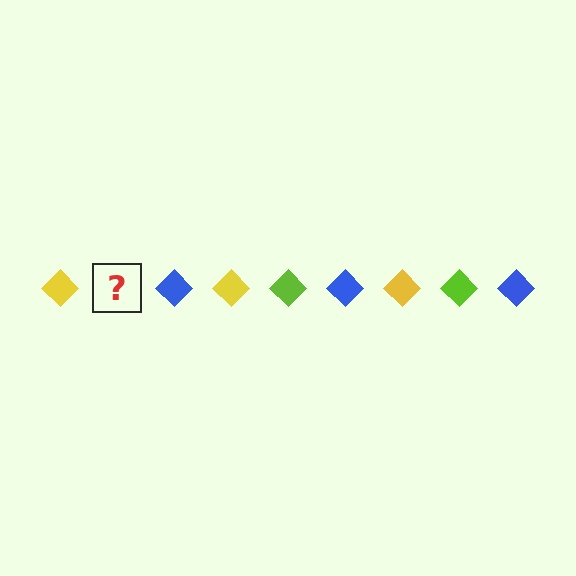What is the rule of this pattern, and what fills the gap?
The rule is that the pattern cycles through yellow, lime, blue diamonds. The gap should be filled with a lime diamond.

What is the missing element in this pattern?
The missing element is a lime diamond.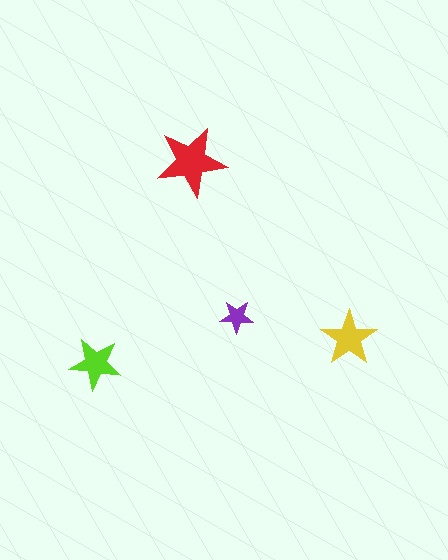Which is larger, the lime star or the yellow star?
The yellow one.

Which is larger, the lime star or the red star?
The red one.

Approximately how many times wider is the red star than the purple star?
About 2 times wider.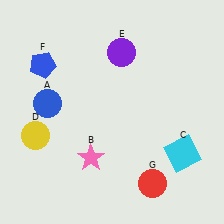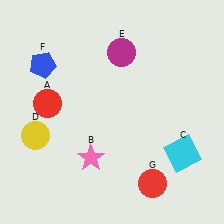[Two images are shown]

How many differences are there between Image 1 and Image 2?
There are 2 differences between the two images.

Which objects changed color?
A changed from blue to red. E changed from purple to magenta.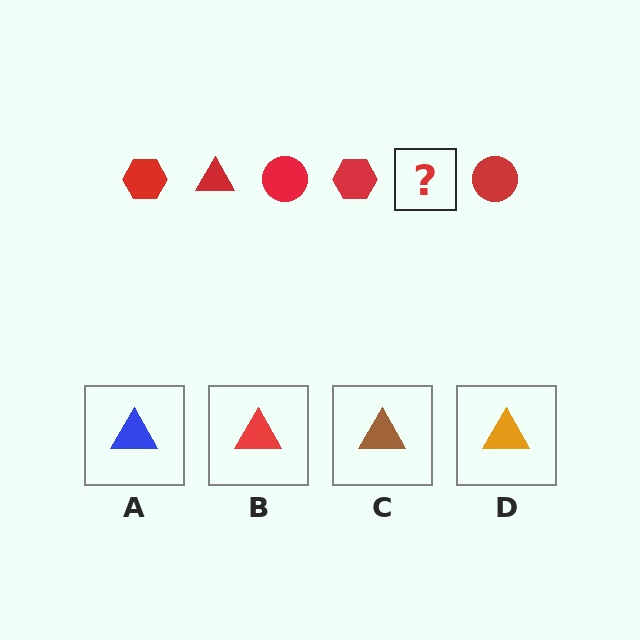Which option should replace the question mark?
Option B.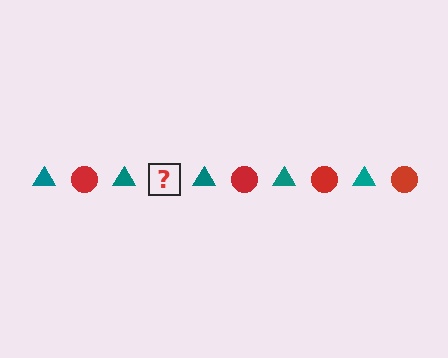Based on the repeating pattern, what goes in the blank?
The blank should be a red circle.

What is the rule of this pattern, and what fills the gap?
The rule is that the pattern alternates between teal triangle and red circle. The gap should be filled with a red circle.